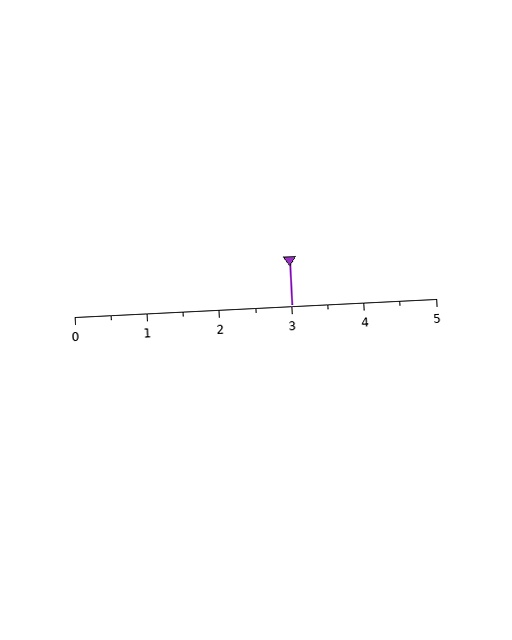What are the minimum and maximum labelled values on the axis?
The axis runs from 0 to 5.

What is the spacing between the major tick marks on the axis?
The major ticks are spaced 1 apart.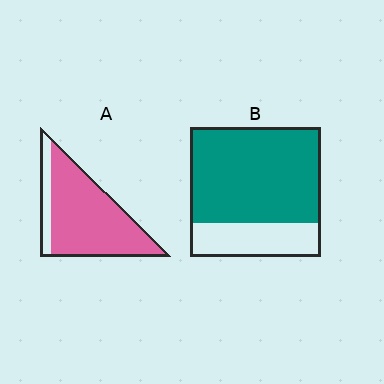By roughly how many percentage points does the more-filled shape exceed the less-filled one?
By roughly 10 percentage points (A over B).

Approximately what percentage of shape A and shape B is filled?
A is approximately 85% and B is approximately 75%.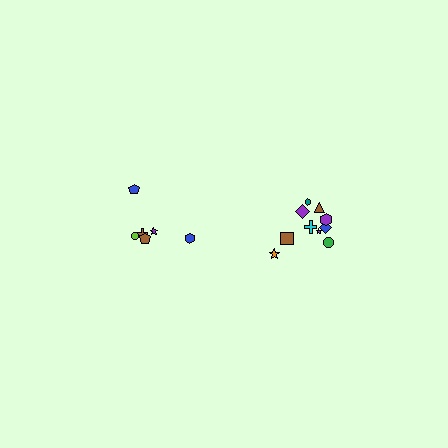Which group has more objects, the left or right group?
The right group.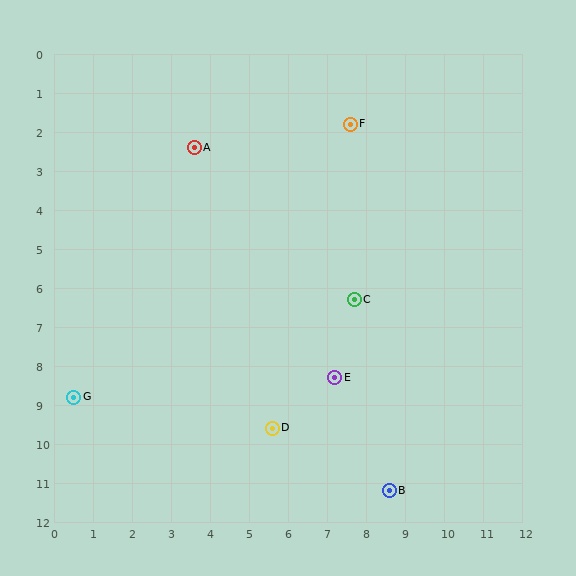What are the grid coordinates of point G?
Point G is at approximately (0.5, 8.8).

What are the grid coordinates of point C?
Point C is at approximately (7.7, 6.3).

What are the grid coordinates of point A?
Point A is at approximately (3.6, 2.4).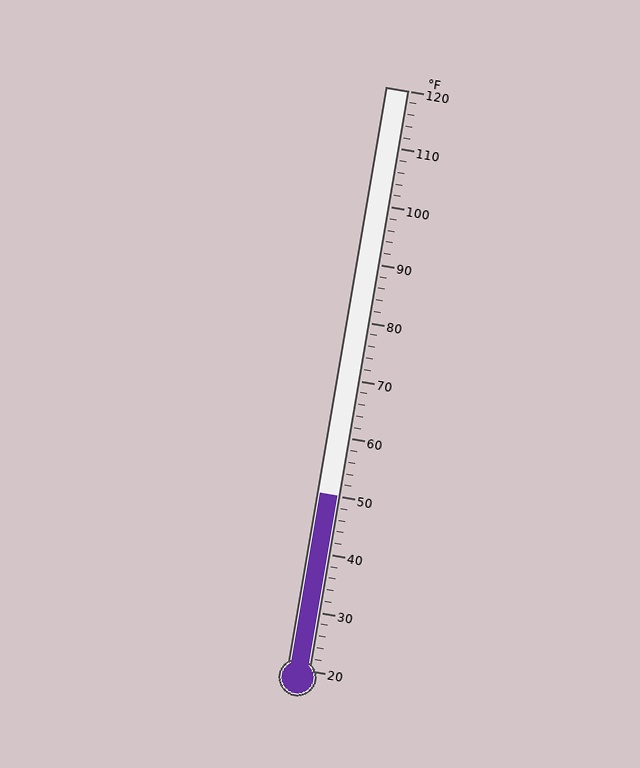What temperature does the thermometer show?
The thermometer shows approximately 50°F.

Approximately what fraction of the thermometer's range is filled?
The thermometer is filled to approximately 30% of its range.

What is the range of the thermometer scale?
The thermometer scale ranges from 20°F to 120°F.